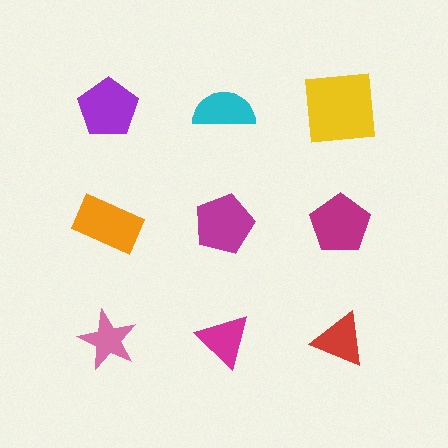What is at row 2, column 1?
An orange rectangle.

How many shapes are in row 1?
3 shapes.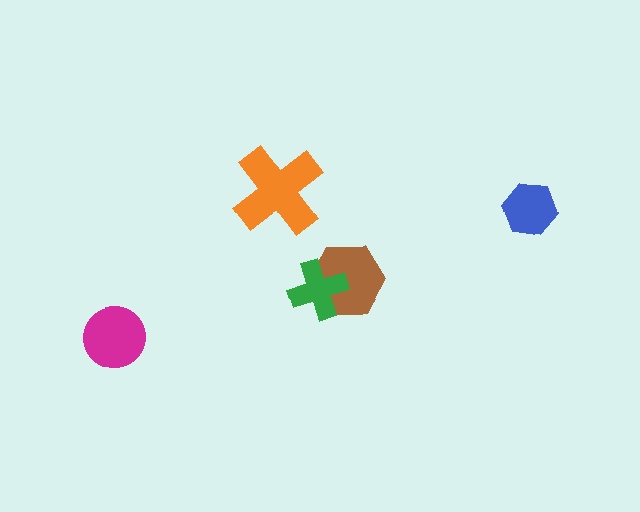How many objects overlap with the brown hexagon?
1 object overlaps with the brown hexagon.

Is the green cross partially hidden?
No, no other shape covers it.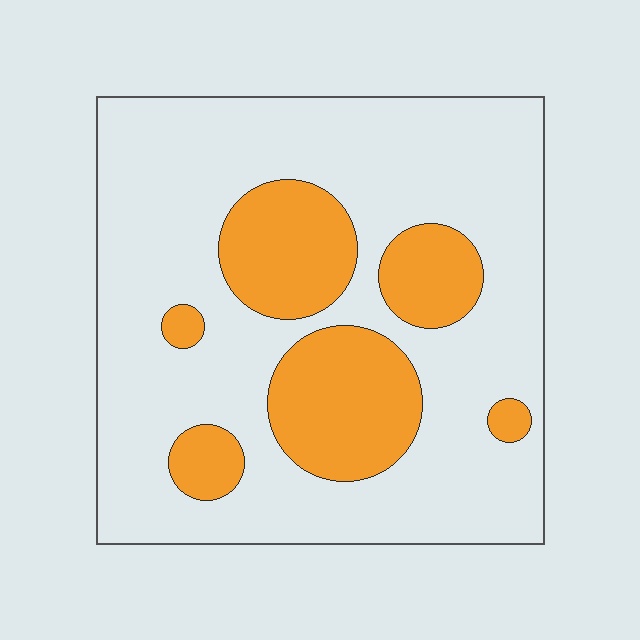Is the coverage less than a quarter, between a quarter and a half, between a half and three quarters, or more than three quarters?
Between a quarter and a half.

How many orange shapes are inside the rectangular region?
6.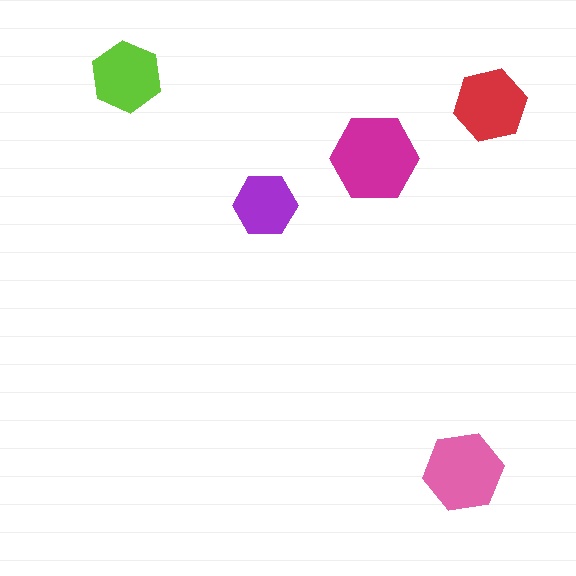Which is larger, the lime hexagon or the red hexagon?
The red one.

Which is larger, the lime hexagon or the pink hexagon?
The pink one.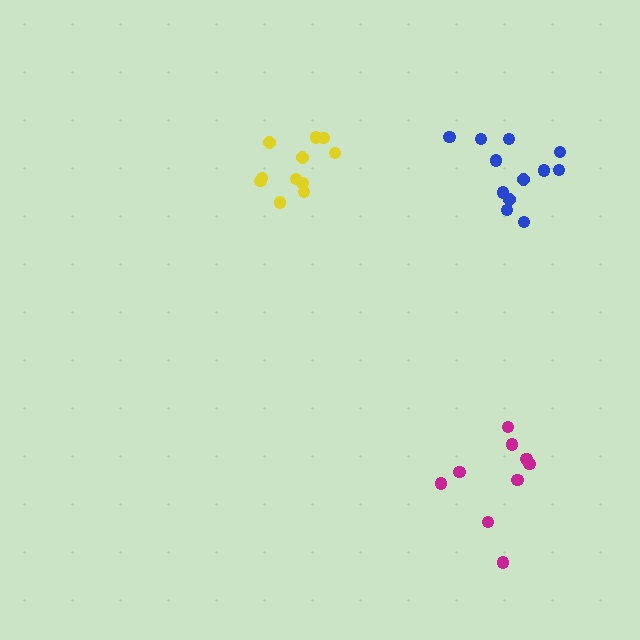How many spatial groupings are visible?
There are 3 spatial groupings.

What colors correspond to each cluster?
The clusters are colored: yellow, magenta, blue.